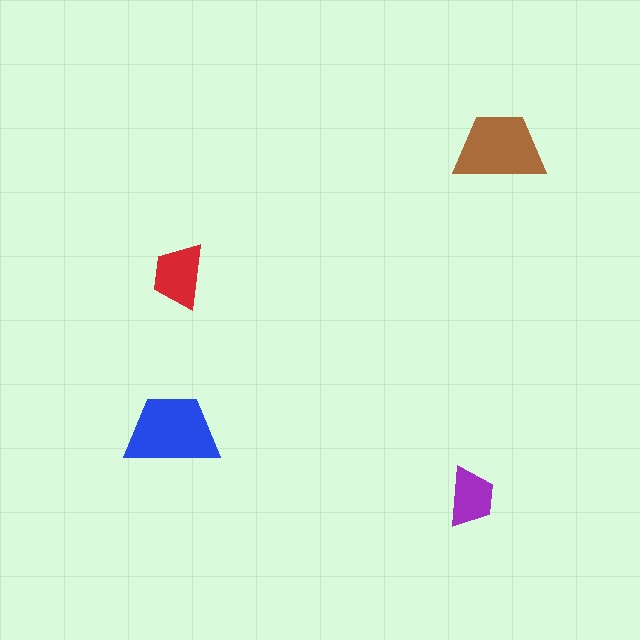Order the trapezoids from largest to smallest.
the blue one, the brown one, the red one, the purple one.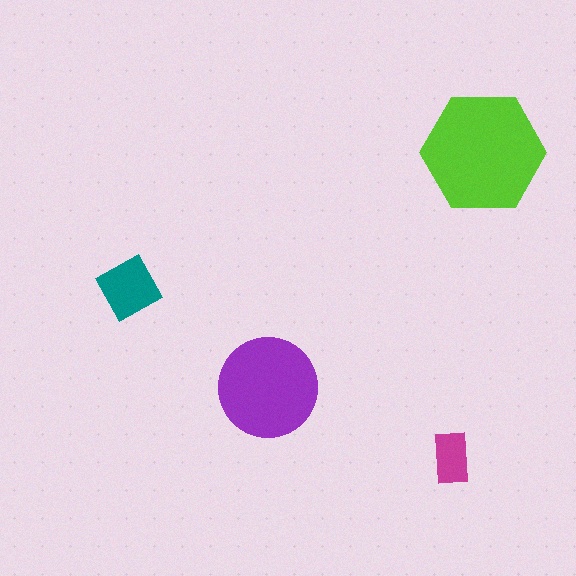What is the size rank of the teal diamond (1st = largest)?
3rd.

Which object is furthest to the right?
The lime hexagon is rightmost.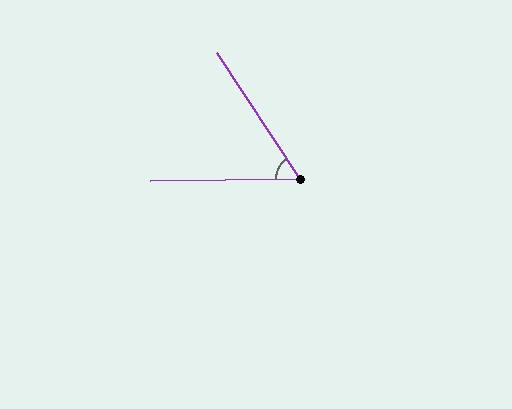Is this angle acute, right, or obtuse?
It is acute.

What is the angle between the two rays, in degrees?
Approximately 57 degrees.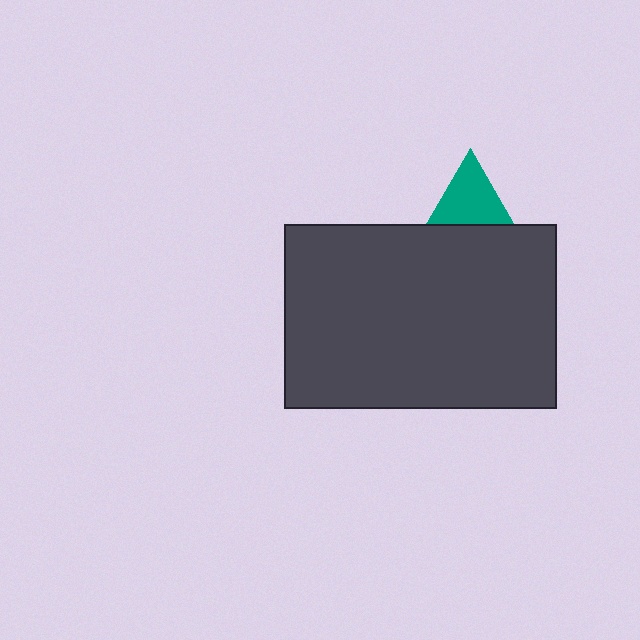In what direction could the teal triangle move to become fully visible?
The teal triangle could move up. That would shift it out from behind the dark gray rectangle entirely.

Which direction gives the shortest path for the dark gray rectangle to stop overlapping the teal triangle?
Moving down gives the shortest separation.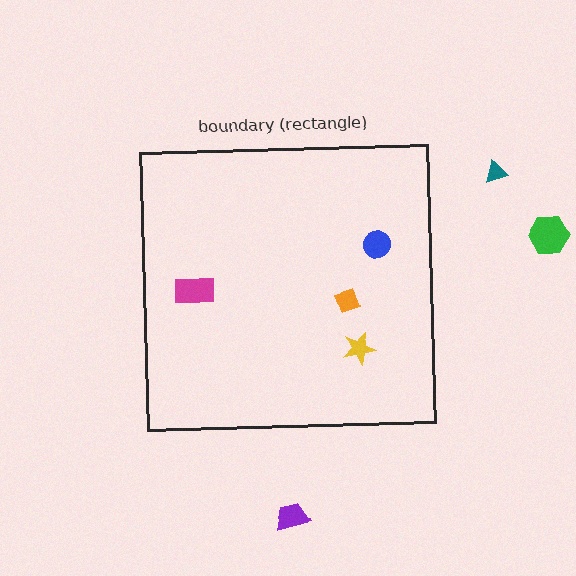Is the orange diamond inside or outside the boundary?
Inside.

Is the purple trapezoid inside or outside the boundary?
Outside.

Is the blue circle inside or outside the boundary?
Inside.